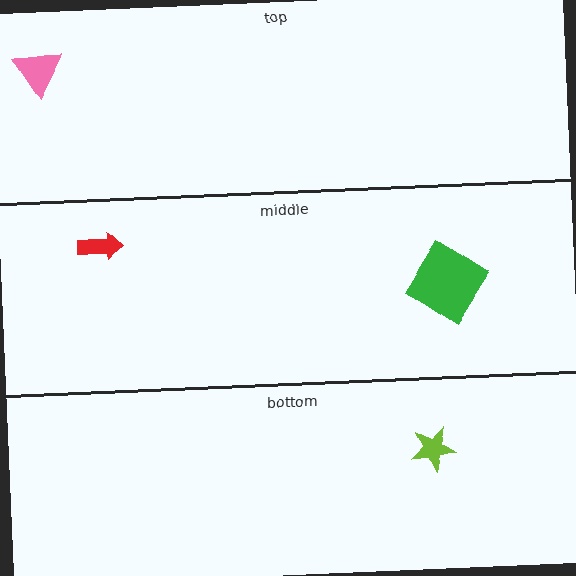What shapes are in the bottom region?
The lime star.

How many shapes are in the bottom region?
1.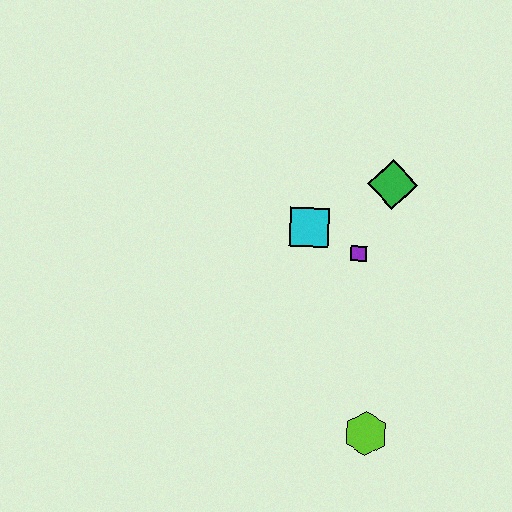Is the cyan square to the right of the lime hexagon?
No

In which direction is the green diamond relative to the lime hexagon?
The green diamond is above the lime hexagon.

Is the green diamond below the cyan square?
No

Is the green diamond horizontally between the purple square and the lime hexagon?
No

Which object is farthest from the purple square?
The lime hexagon is farthest from the purple square.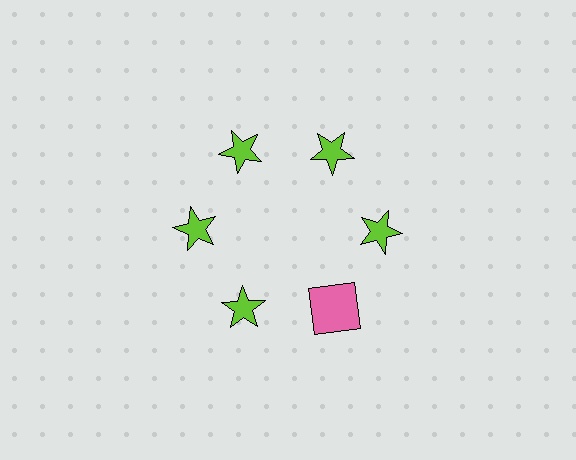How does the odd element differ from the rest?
It differs in both color (pink instead of lime) and shape (square instead of star).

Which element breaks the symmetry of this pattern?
The pink square at roughly the 5 o'clock position breaks the symmetry. All other shapes are lime stars.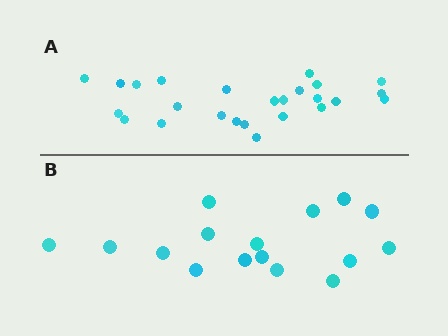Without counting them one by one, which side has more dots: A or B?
Region A (the top region) has more dots.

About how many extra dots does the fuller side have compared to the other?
Region A has roughly 8 or so more dots than region B.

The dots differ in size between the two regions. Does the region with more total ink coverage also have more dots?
No. Region B has more total ink coverage because its dots are larger, but region A actually contains more individual dots. Total area can be misleading — the number of items is what matters here.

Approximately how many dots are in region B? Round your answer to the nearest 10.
About 20 dots. (The exact count is 16, which rounds to 20.)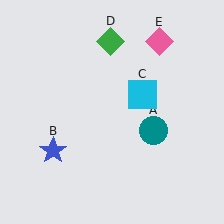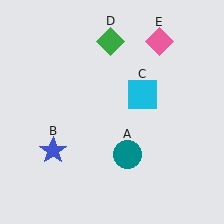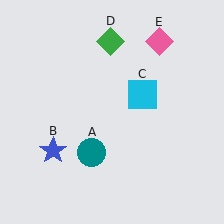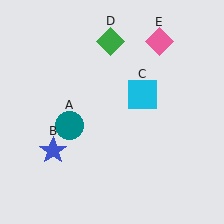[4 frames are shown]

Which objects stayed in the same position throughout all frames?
Blue star (object B) and cyan square (object C) and green diamond (object D) and pink diamond (object E) remained stationary.